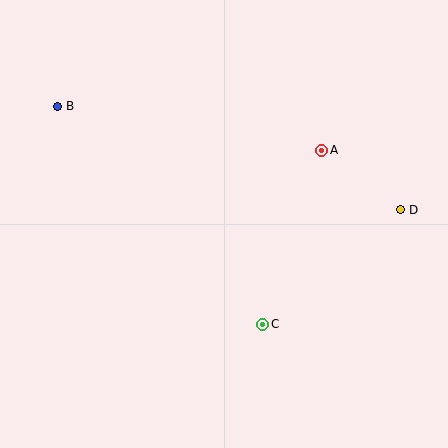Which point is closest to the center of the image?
Point C at (263, 324) is closest to the center.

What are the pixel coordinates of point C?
Point C is at (263, 324).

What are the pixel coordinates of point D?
Point D is at (401, 210).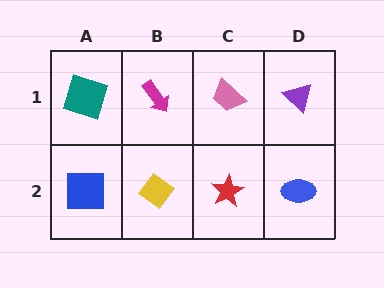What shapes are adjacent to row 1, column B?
A yellow diamond (row 2, column B), a teal square (row 1, column A), a pink trapezoid (row 1, column C).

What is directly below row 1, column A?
A blue square.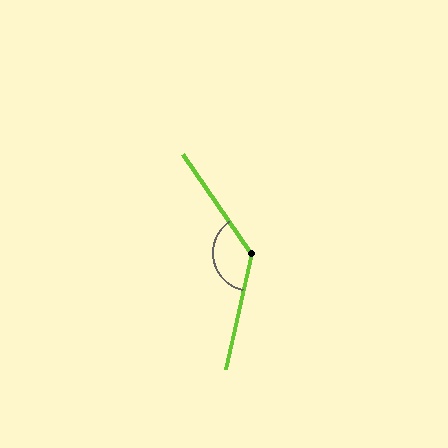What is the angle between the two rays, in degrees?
Approximately 133 degrees.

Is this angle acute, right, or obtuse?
It is obtuse.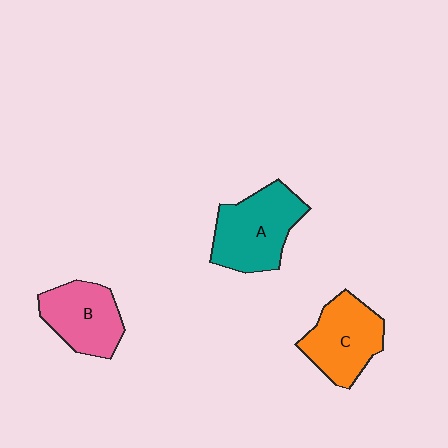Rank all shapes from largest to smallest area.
From largest to smallest: A (teal), C (orange), B (pink).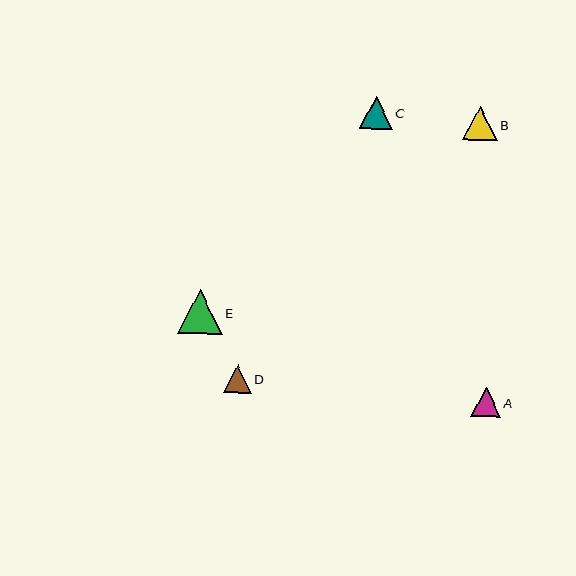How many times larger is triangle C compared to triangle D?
Triangle C is approximately 1.2 times the size of triangle D.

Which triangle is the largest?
Triangle E is the largest with a size of approximately 45 pixels.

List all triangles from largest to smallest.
From largest to smallest: E, B, C, A, D.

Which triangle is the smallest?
Triangle D is the smallest with a size of approximately 28 pixels.